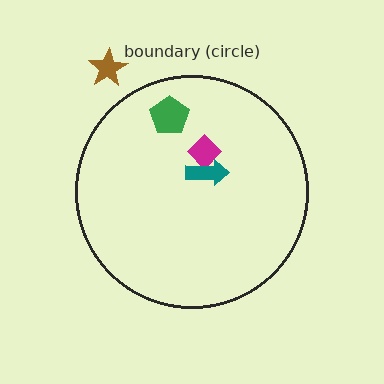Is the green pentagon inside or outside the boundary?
Inside.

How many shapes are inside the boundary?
3 inside, 1 outside.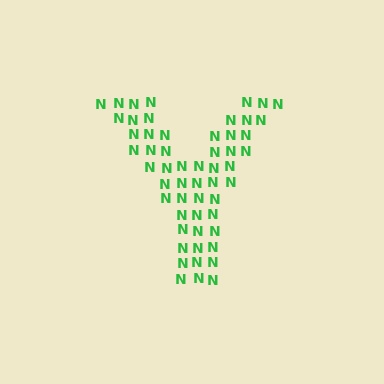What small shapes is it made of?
It is made of small letter N's.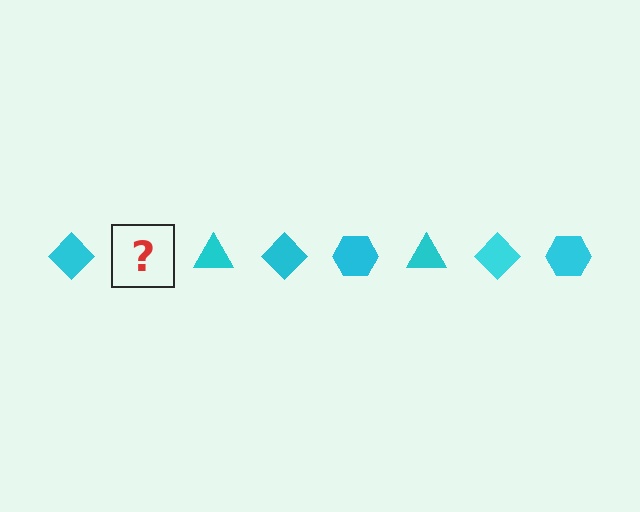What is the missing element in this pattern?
The missing element is a cyan hexagon.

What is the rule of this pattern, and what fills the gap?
The rule is that the pattern cycles through diamond, hexagon, triangle shapes in cyan. The gap should be filled with a cyan hexagon.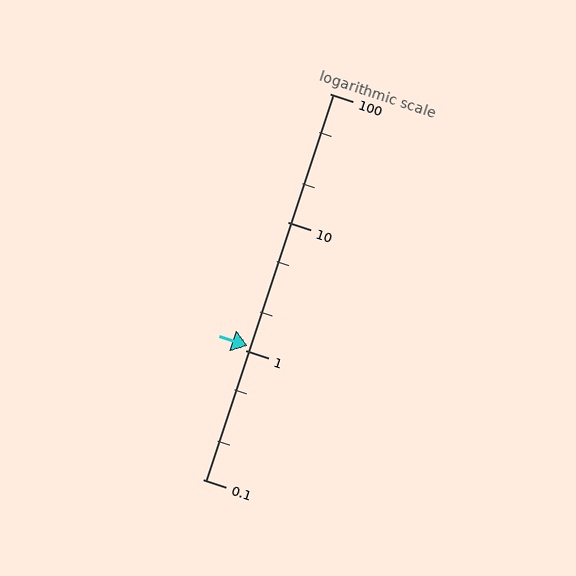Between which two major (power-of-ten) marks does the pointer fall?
The pointer is between 1 and 10.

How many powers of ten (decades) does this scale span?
The scale spans 3 decades, from 0.1 to 100.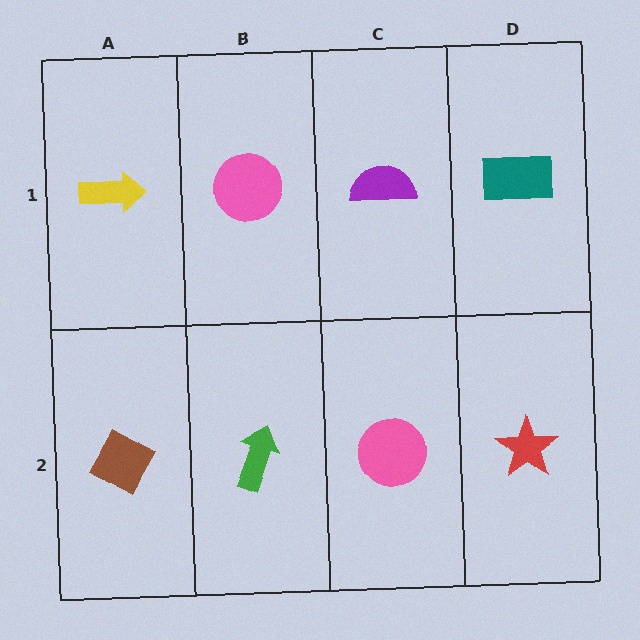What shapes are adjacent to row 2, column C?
A purple semicircle (row 1, column C), a green arrow (row 2, column B), a red star (row 2, column D).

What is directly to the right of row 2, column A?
A green arrow.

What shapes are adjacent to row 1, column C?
A pink circle (row 2, column C), a pink circle (row 1, column B), a teal rectangle (row 1, column D).